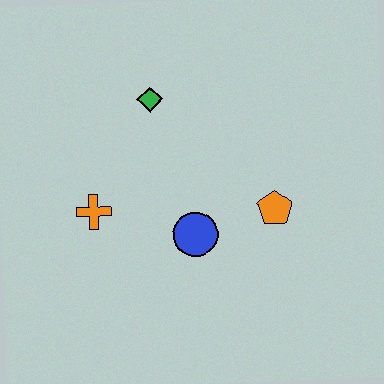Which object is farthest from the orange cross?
The orange pentagon is farthest from the orange cross.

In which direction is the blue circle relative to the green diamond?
The blue circle is below the green diamond.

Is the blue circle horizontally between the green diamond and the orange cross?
No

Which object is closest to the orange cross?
The blue circle is closest to the orange cross.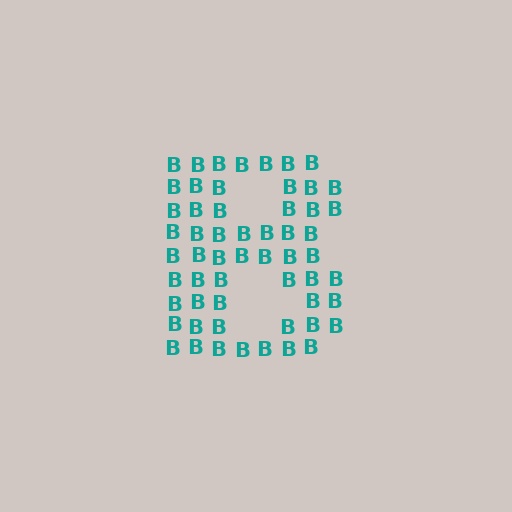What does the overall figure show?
The overall figure shows the letter B.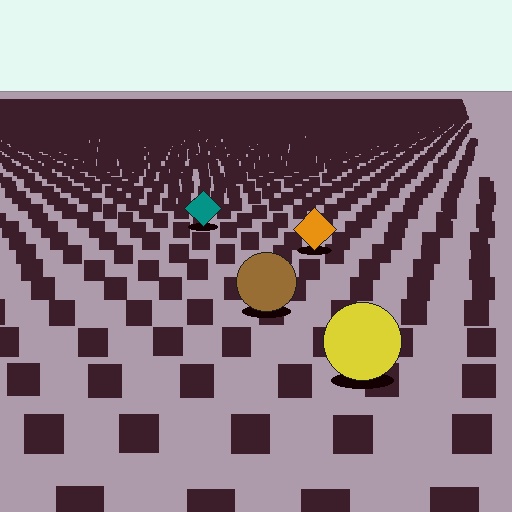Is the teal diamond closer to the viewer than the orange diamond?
No. The orange diamond is closer — you can tell from the texture gradient: the ground texture is coarser near it.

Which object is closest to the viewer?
The yellow circle is closest. The texture marks near it are larger and more spread out.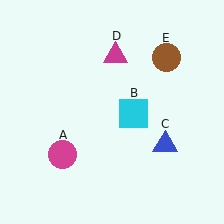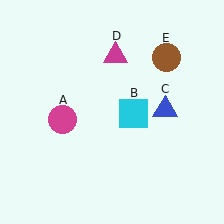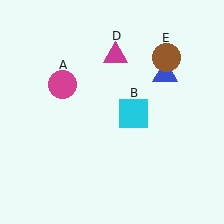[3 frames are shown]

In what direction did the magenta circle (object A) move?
The magenta circle (object A) moved up.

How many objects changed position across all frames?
2 objects changed position: magenta circle (object A), blue triangle (object C).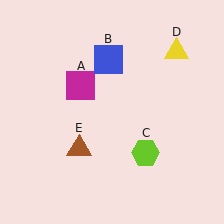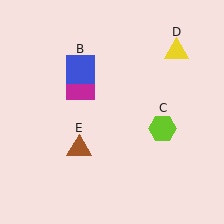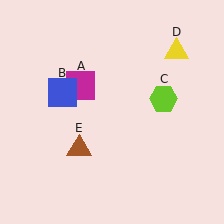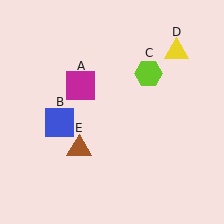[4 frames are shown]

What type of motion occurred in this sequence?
The blue square (object B), lime hexagon (object C) rotated counterclockwise around the center of the scene.